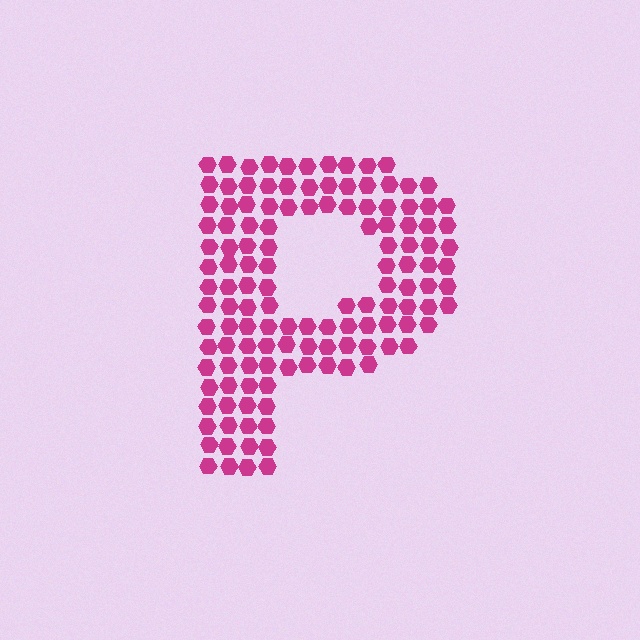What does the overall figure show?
The overall figure shows the letter P.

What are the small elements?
The small elements are hexagons.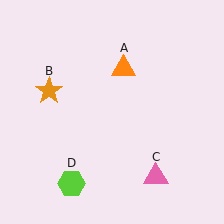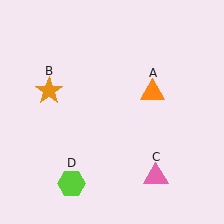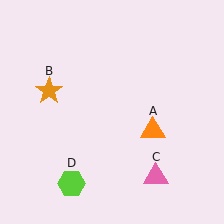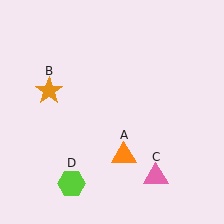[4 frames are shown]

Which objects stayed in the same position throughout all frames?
Orange star (object B) and pink triangle (object C) and lime hexagon (object D) remained stationary.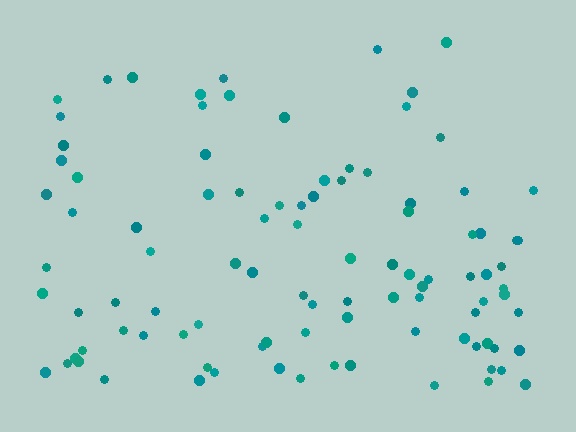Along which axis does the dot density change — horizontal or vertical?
Vertical.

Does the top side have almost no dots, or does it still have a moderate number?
Still a moderate number, just noticeably fewer than the bottom.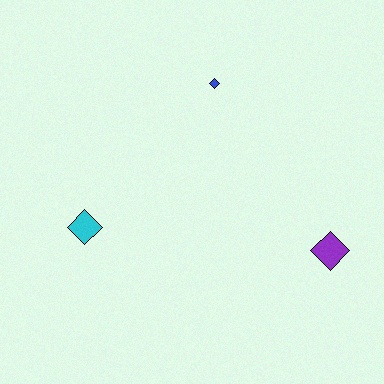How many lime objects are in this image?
There are no lime objects.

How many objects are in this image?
There are 3 objects.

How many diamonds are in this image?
There are 3 diamonds.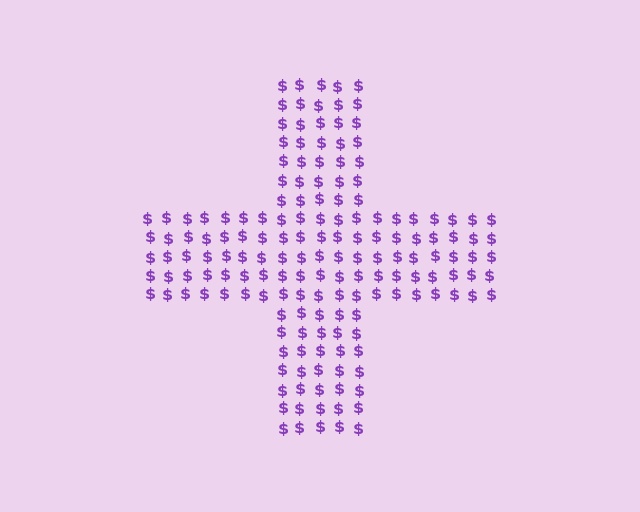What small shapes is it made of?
It is made of small dollar signs.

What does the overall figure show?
The overall figure shows a cross.